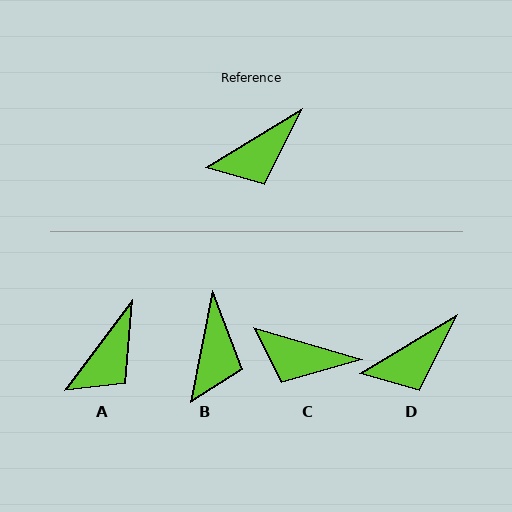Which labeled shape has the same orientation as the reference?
D.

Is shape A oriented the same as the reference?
No, it is off by about 22 degrees.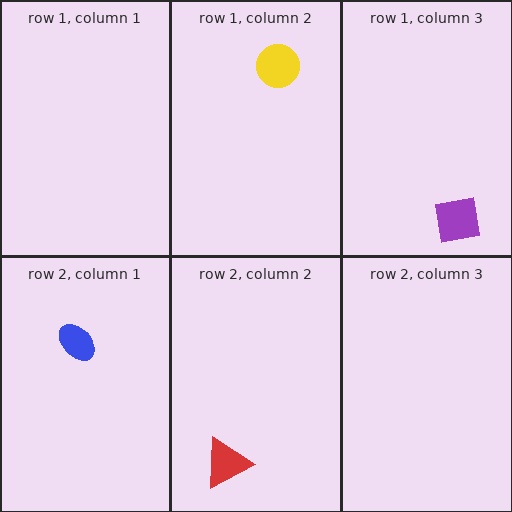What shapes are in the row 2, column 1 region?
The blue ellipse.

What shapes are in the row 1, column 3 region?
The purple square.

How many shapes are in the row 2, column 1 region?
1.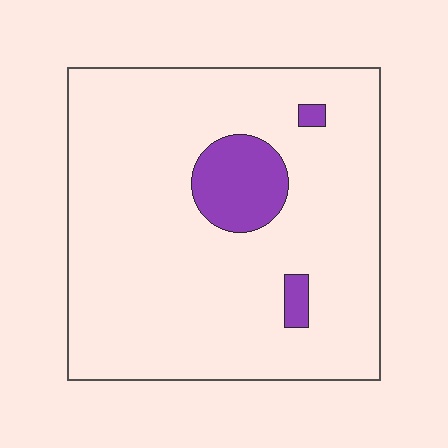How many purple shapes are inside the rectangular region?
3.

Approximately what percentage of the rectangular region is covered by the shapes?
Approximately 10%.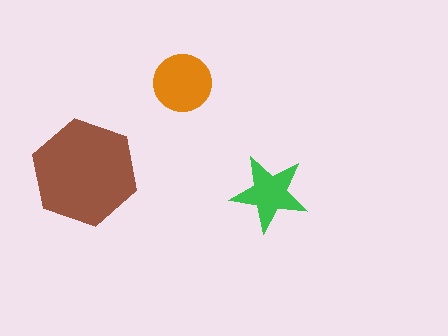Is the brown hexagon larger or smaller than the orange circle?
Larger.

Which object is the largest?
The brown hexagon.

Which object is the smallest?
The green star.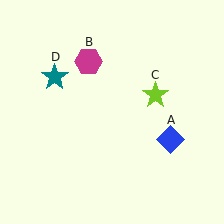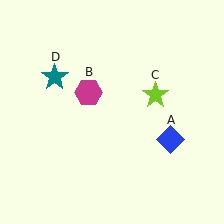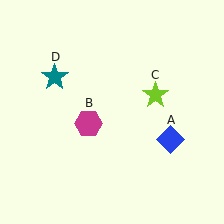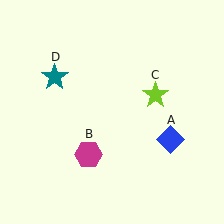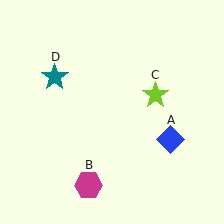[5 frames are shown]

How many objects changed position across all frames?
1 object changed position: magenta hexagon (object B).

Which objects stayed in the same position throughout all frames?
Blue diamond (object A) and lime star (object C) and teal star (object D) remained stationary.